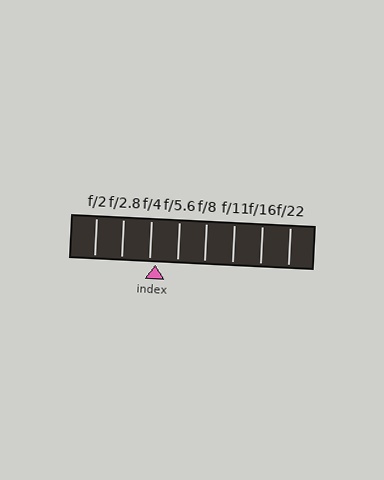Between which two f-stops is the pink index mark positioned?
The index mark is between f/4 and f/5.6.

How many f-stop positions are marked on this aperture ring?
There are 8 f-stop positions marked.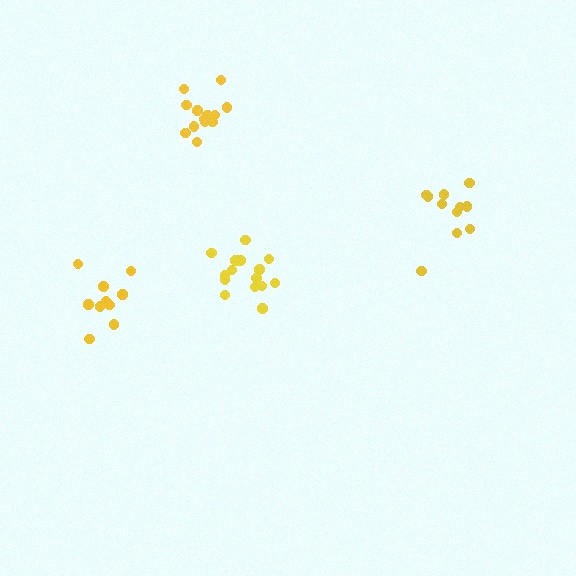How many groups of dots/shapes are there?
There are 4 groups.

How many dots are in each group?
Group 1: 16 dots, Group 2: 11 dots, Group 3: 14 dots, Group 4: 10 dots (51 total).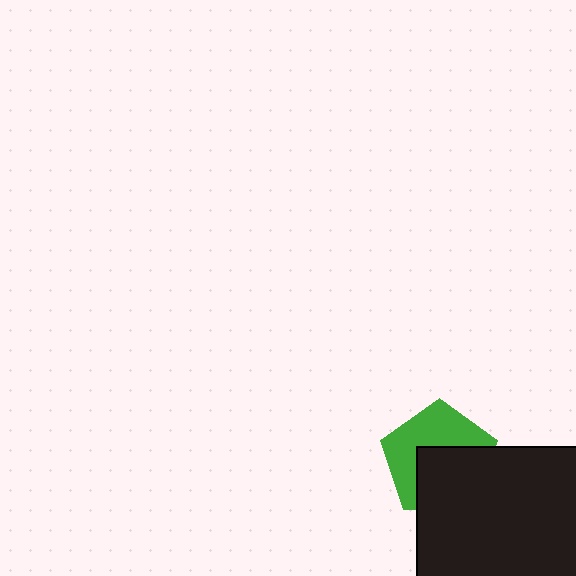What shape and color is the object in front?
The object in front is a black rectangle.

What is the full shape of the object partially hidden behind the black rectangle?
The partially hidden object is a green pentagon.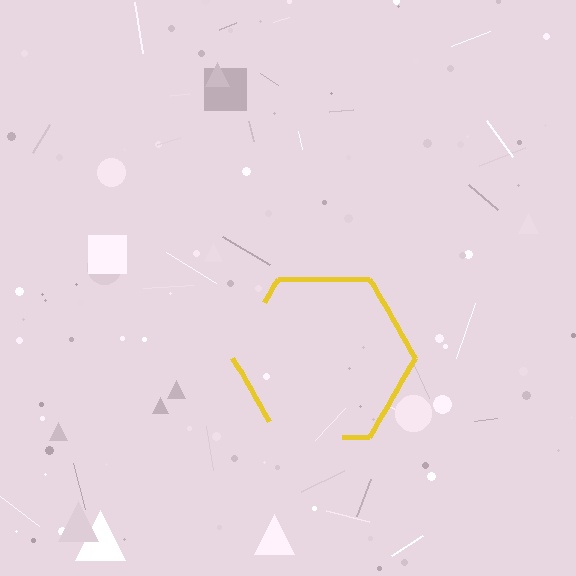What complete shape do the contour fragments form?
The contour fragments form a hexagon.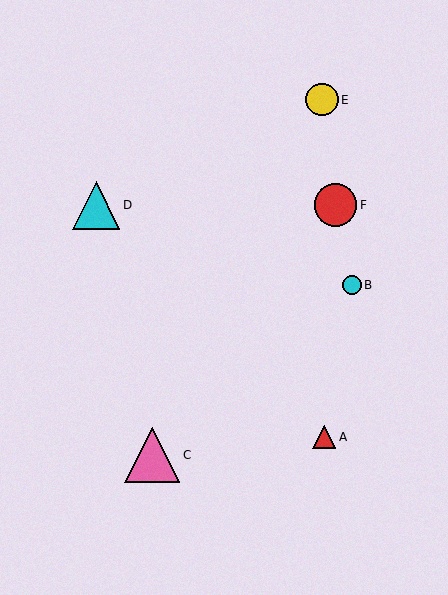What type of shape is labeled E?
Shape E is a yellow circle.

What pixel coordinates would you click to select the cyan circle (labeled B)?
Click at (352, 285) to select the cyan circle B.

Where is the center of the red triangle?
The center of the red triangle is at (324, 437).